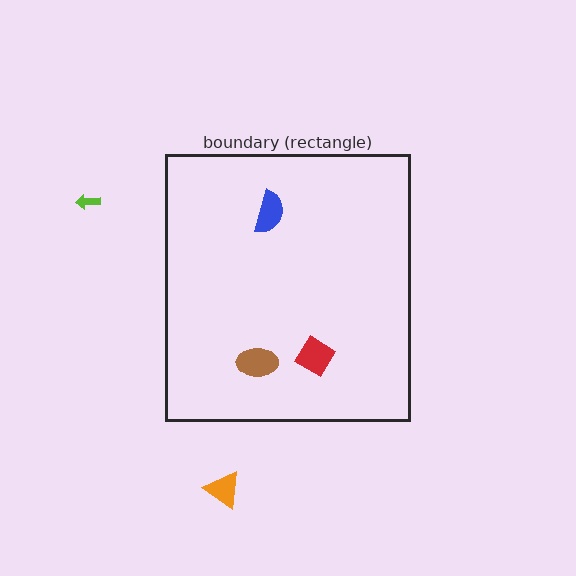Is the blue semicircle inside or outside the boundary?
Inside.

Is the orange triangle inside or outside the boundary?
Outside.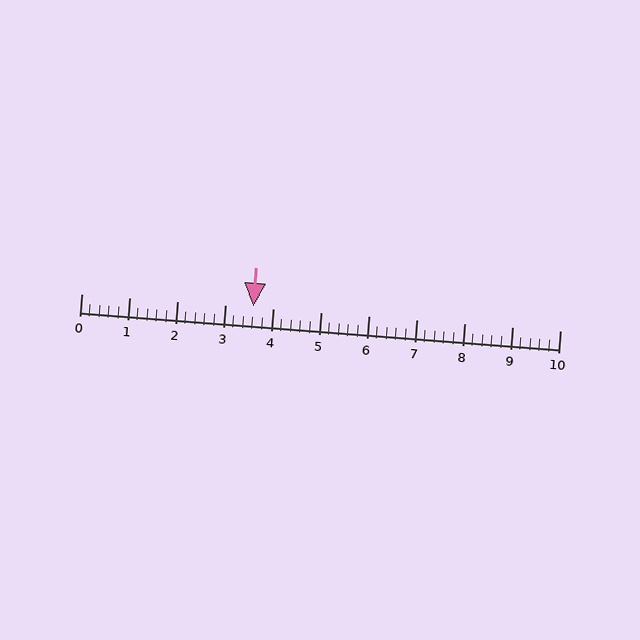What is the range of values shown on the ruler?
The ruler shows values from 0 to 10.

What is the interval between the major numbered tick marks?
The major tick marks are spaced 1 units apart.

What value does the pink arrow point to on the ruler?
The pink arrow points to approximately 3.6.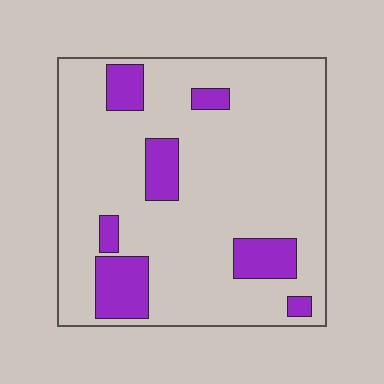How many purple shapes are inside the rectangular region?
7.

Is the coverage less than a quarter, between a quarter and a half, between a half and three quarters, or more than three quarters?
Less than a quarter.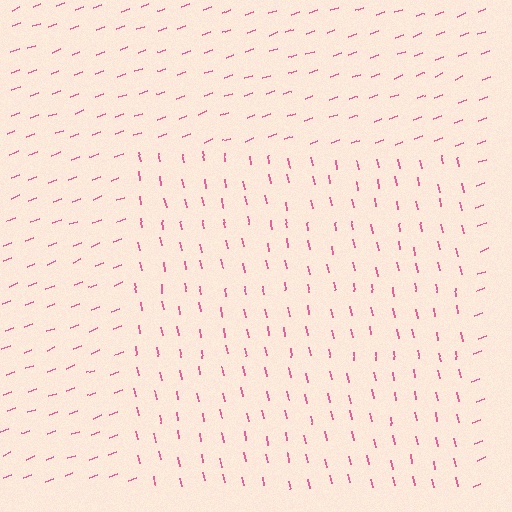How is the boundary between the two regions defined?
The boundary is defined purely by a change in line orientation (approximately 81 degrees difference). All lines are the same color and thickness.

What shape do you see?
I see a rectangle.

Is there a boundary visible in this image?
Yes, there is a texture boundary formed by a change in line orientation.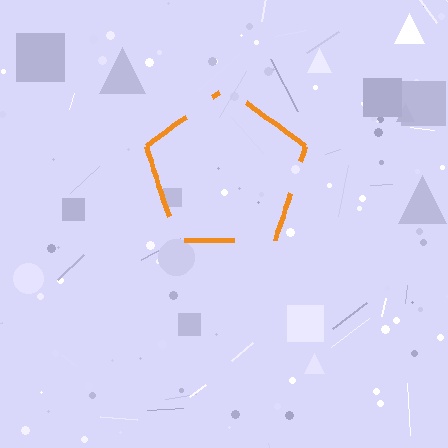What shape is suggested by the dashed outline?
The dashed outline suggests a pentagon.